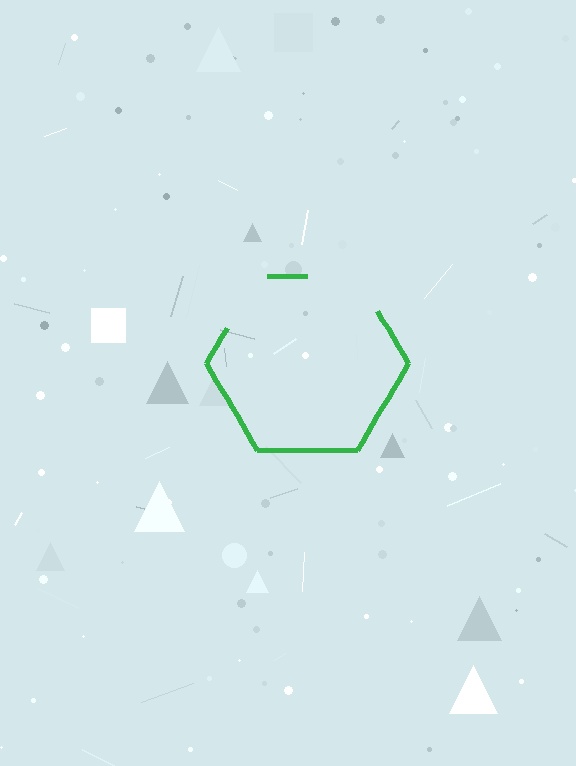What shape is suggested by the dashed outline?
The dashed outline suggests a hexagon.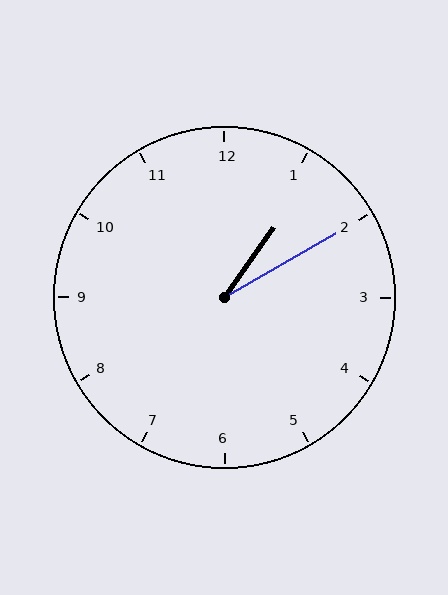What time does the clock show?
1:10.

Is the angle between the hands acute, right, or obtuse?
It is acute.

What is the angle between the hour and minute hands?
Approximately 25 degrees.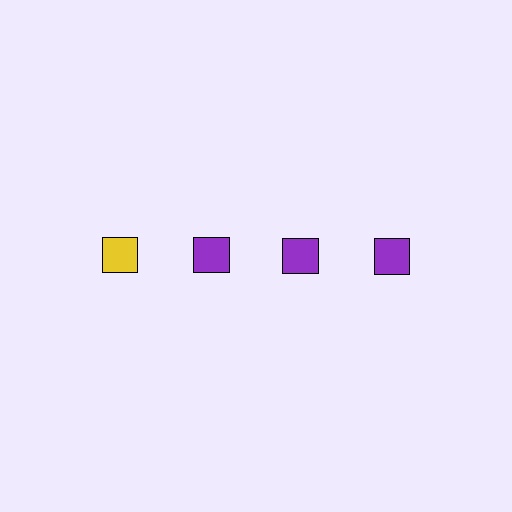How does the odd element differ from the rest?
It has a different color: yellow instead of purple.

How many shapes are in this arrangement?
There are 4 shapes arranged in a grid pattern.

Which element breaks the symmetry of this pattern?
The yellow square in the top row, leftmost column breaks the symmetry. All other shapes are purple squares.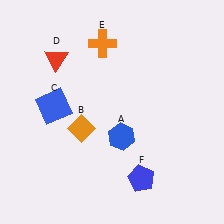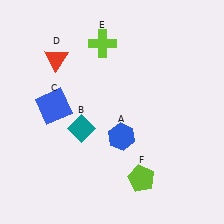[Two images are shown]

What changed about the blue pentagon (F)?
In Image 1, F is blue. In Image 2, it changed to lime.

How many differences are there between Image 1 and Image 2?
There are 3 differences between the two images.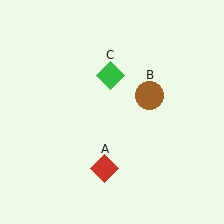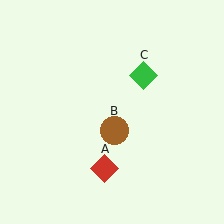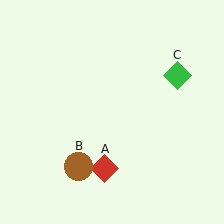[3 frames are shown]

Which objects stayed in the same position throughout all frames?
Red diamond (object A) remained stationary.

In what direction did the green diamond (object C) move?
The green diamond (object C) moved right.